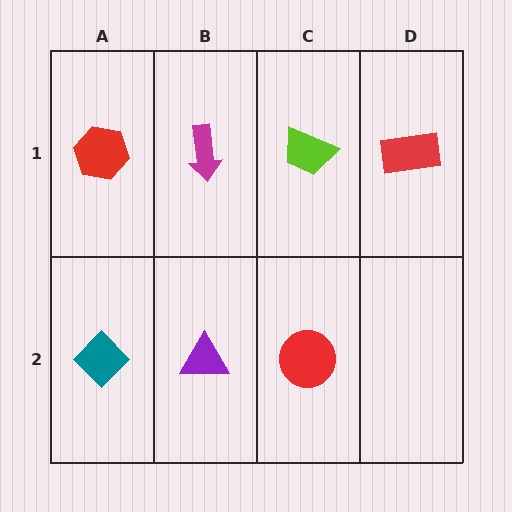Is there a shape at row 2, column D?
No, that cell is empty.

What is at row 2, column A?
A teal diamond.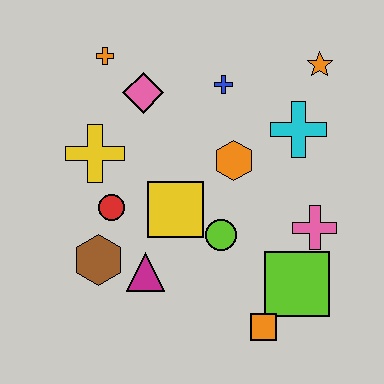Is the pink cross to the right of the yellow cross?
Yes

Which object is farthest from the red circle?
The orange star is farthest from the red circle.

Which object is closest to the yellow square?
The lime circle is closest to the yellow square.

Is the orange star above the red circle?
Yes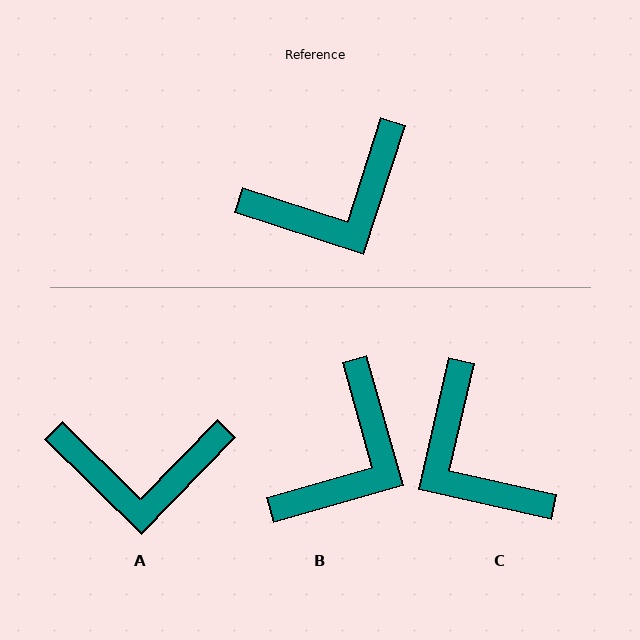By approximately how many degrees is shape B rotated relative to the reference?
Approximately 34 degrees counter-clockwise.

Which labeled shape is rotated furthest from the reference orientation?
C, about 85 degrees away.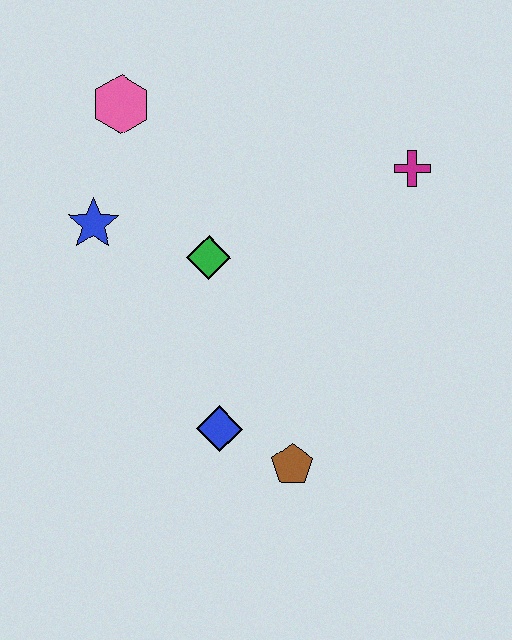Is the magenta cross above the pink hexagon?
No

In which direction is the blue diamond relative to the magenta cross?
The blue diamond is below the magenta cross.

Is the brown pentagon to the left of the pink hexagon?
No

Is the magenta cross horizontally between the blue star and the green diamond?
No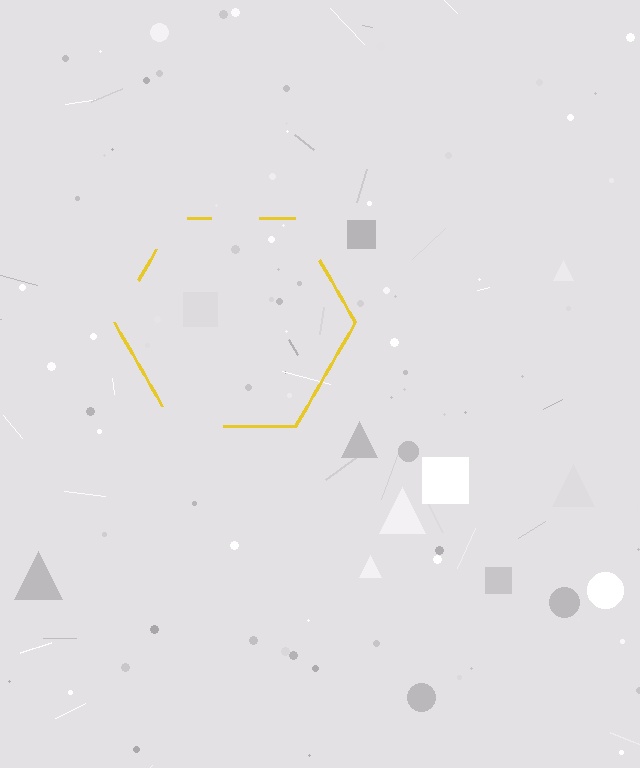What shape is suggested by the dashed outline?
The dashed outline suggests a hexagon.